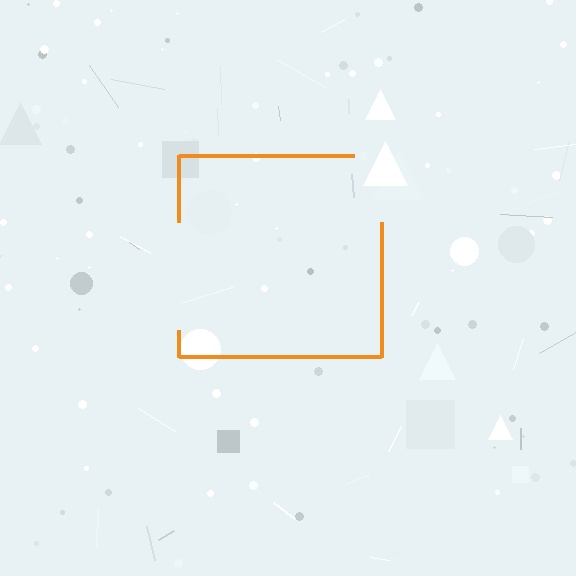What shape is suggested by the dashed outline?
The dashed outline suggests a square.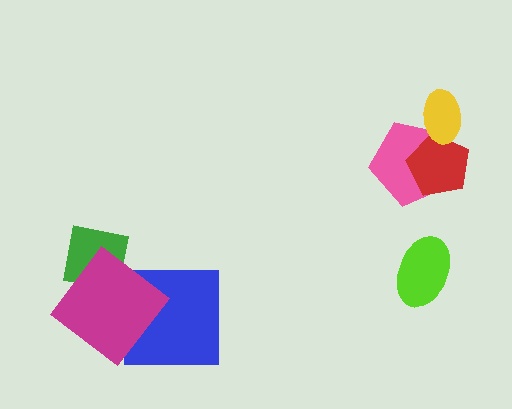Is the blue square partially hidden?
Yes, it is partially covered by another shape.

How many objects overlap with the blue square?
1 object overlaps with the blue square.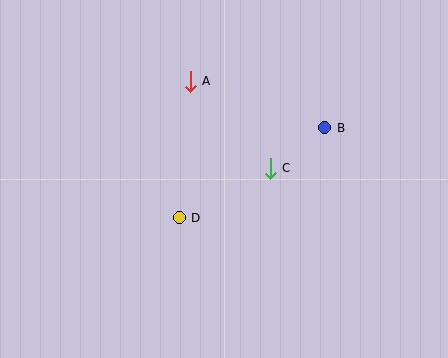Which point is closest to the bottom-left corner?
Point D is closest to the bottom-left corner.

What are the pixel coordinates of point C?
Point C is at (270, 168).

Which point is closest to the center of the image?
Point C at (270, 168) is closest to the center.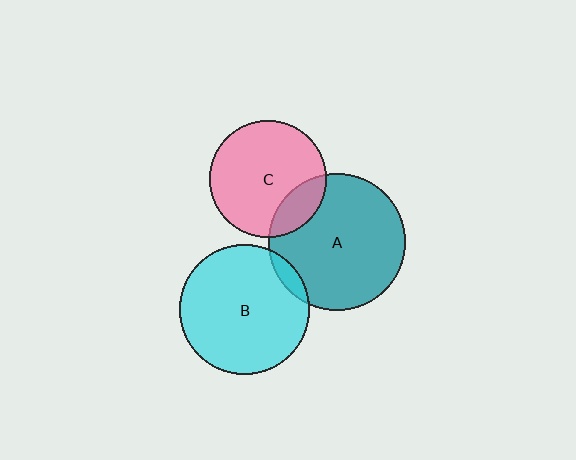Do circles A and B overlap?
Yes.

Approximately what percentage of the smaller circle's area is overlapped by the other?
Approximately 5%.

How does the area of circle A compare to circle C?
Approximately 1.4 times.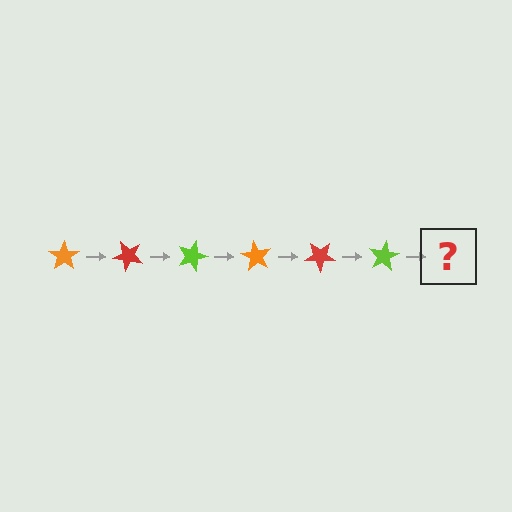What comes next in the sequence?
The next element should be an orange star, rotated 270 degrees from the start.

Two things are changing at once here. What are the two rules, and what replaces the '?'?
The two rules are that it rotates 45 degrees each step and the color cycles through orange, red, and lime. The '?' should be an orange star, rotated 270 degrees from the start.